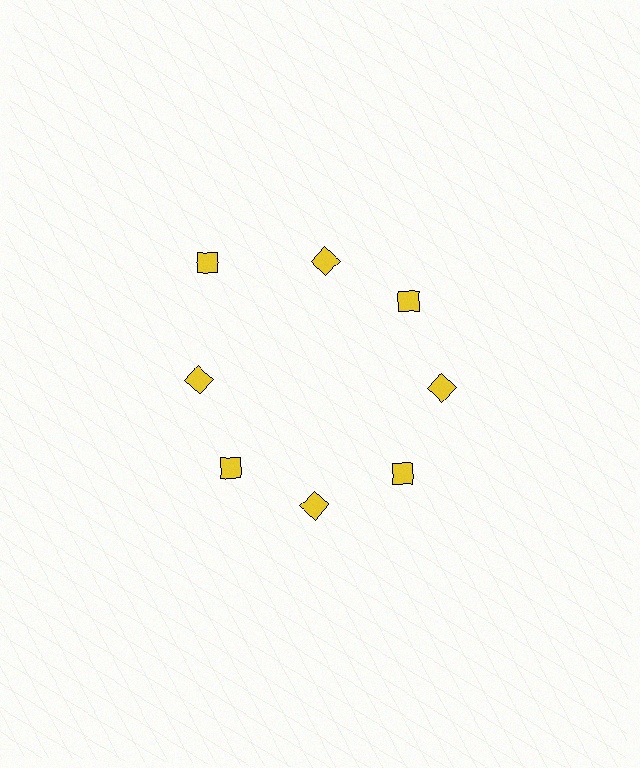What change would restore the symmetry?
The symmetry would be restored by moving it inward, back onto the ring so that all 8 diamonds sit at equal angles and equal distance from the center.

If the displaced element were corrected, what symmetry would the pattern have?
It would have 8-fold rotational symmetry — the pattern would map onto itself every 45 degrees.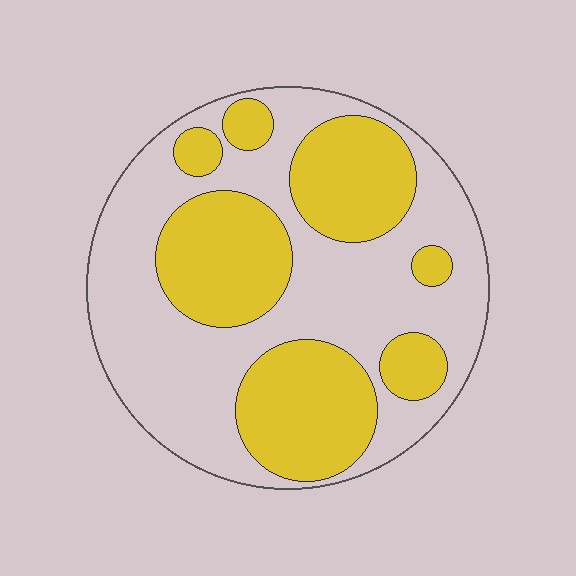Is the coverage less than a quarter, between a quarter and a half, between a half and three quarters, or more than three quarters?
Between a quarter and a half.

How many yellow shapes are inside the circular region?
7.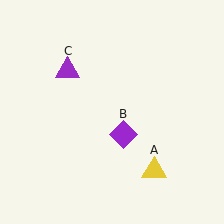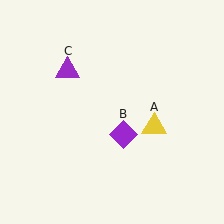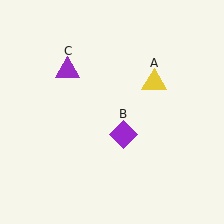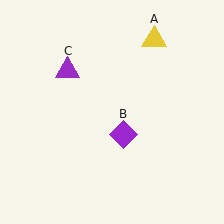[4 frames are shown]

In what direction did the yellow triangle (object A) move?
The yellow triangle (object A) moved up.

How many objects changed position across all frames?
1 object changed position: yellow triangle (object A).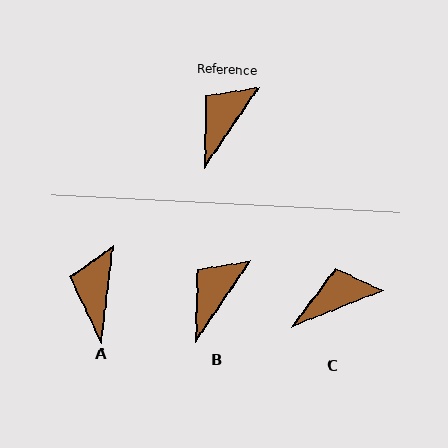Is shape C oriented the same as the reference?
No, it is off by about 35 degrees.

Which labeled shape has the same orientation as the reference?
B.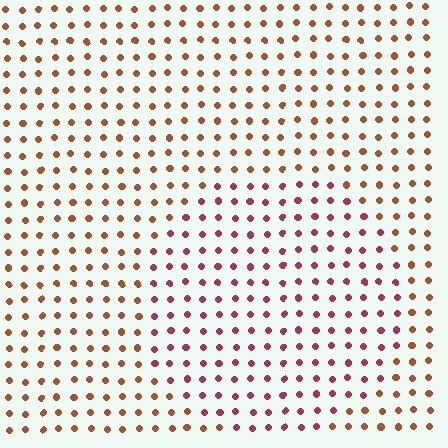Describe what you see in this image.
The image is filled with small brown elements in a uniform arrangement. A circle-shaped region is visible where the elements are tinted to a slightly different hue, forming a subtle color boundary.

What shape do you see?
I see a circle.